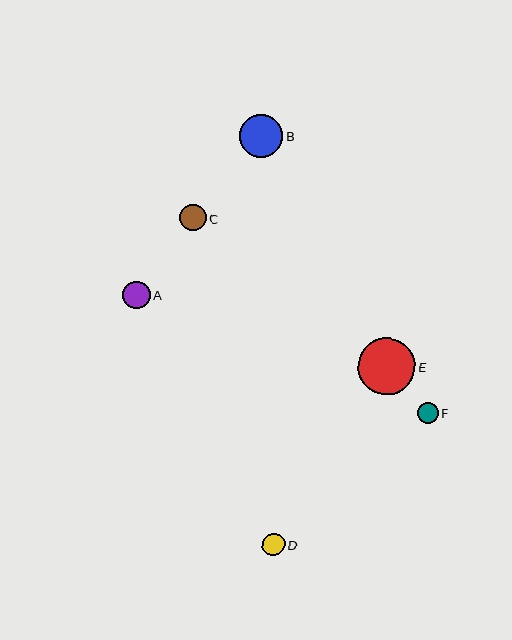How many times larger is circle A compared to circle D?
Circle A is approximately 1.2 times the size of circle D.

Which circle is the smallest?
Circle F is the smallest with a size of approximately 21 pixels.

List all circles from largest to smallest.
From largest to smallest: E, B, A, C, D, F.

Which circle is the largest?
Circle E is the largest with a size of approximately 57 pixels.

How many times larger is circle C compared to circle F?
Circle C is approximately 1.2 times the size of circle F.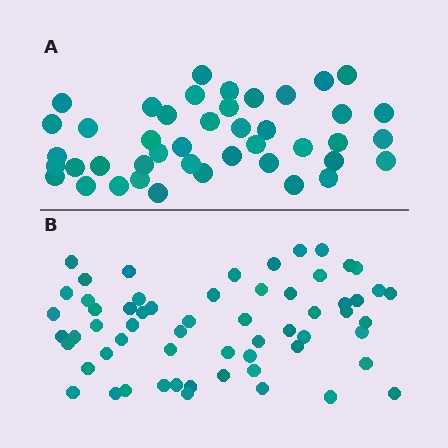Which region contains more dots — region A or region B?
Region B (the bottom region) has more dots.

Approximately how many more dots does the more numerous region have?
Region B has approximately 15 more dots than region A.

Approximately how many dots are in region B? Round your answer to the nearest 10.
About 60 dots.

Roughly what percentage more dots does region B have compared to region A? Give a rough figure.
About 40% more.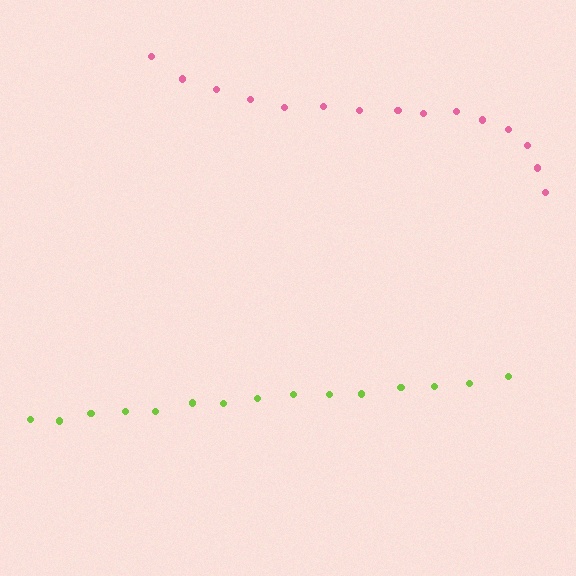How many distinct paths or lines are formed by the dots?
There are 2 distinct paths.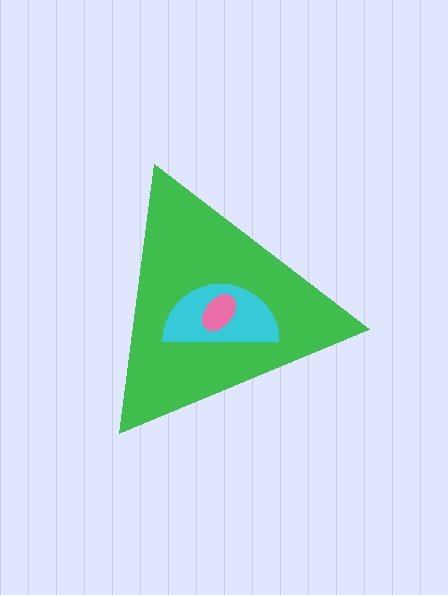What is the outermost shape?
The green triangle.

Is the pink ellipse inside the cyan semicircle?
Yes.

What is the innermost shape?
The pink ellipse.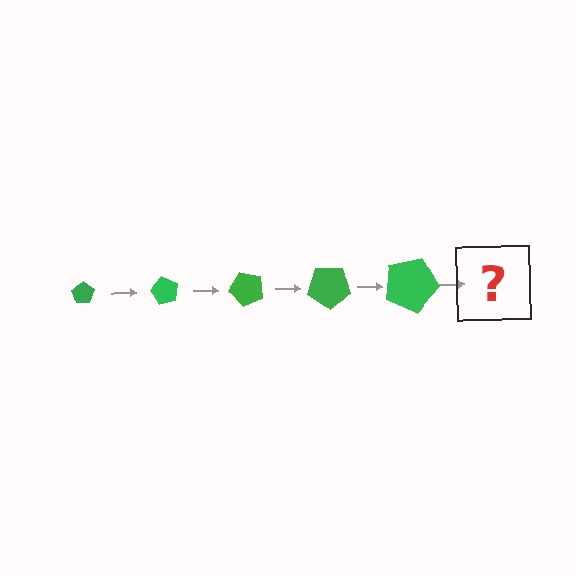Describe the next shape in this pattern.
It should be a pentagon, larger than the previous one and rotated 300 degrees from the start.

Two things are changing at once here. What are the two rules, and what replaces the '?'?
The two rules are that the pentagon grows larger each step and it rotates 60 degrees each step. The '?' should be a pentagon, larger than the previous one and rotated 300 degrees from the start.